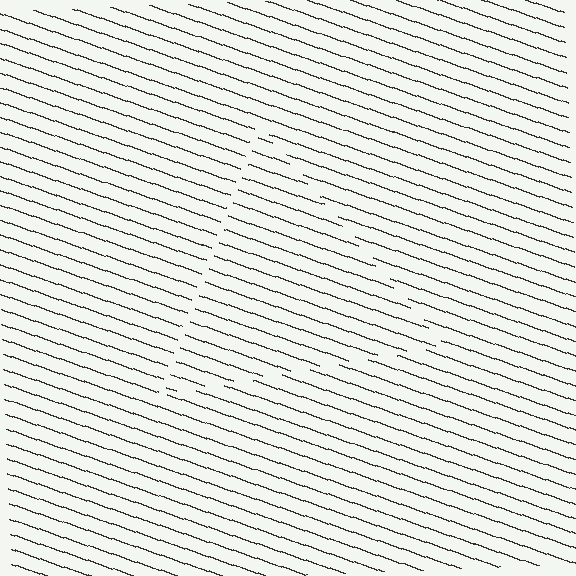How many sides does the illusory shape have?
3 sides — the line-ends trace a triangle.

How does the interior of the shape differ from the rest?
The interior of the shape contains the same grating, shifted by half a period — the contour is defined by the phase discontinuity where line-ends from the inner and outer gratings abut.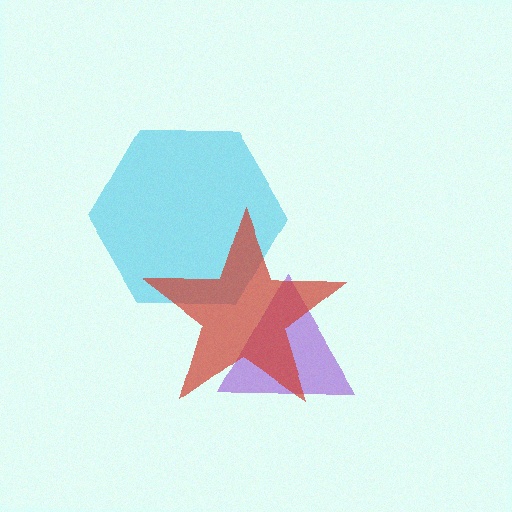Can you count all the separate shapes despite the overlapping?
Yes, there are 3 separate shapes.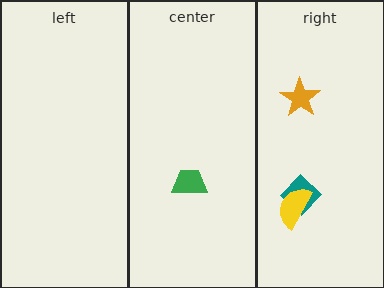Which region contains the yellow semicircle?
The right region.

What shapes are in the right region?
The teal diamond, the orange star, the yellow semicircle.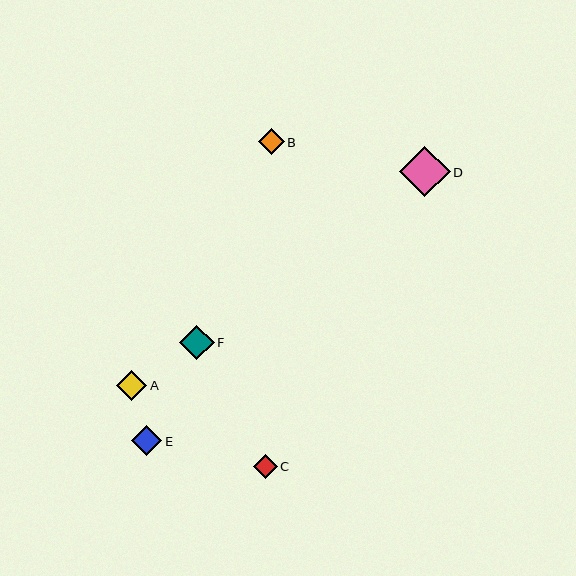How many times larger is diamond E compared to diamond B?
Diamond E is approximately 1.2 times the size of diamond B.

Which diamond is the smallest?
Diamond C is the smallest with a size of approximately 24 pixels.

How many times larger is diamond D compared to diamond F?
Diamond D is approximately 1.5 times the size of diamond F.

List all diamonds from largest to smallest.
From largest to smallest: D, F, E, A, B, C.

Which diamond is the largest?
Diamond D is the largest with a size of approximately 51 pixels.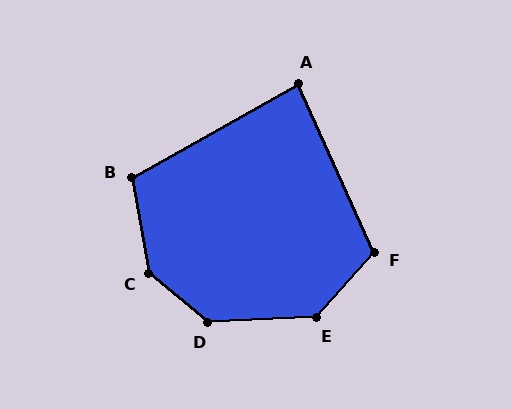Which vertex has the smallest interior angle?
A, at approximately 85 degrees.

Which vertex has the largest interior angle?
C, at approximately 140 degrees.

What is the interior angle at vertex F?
Approximately 114 degrees (obtuse).